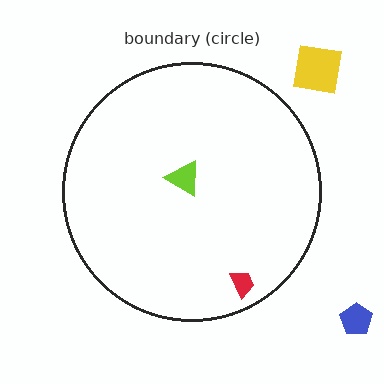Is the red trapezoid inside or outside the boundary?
Inside.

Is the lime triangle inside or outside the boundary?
Inside.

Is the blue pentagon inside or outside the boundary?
Outside.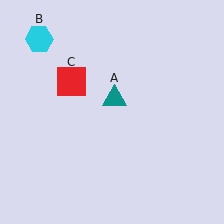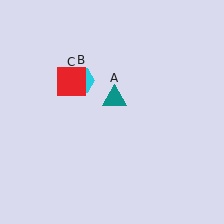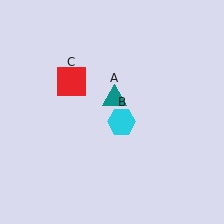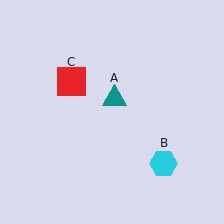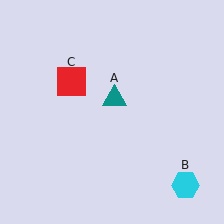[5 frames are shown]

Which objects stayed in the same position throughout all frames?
Teal triangle (object A) and red square (object C) remained stationary.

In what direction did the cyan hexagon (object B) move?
The cyan hexagon (object B) moved down and to the right.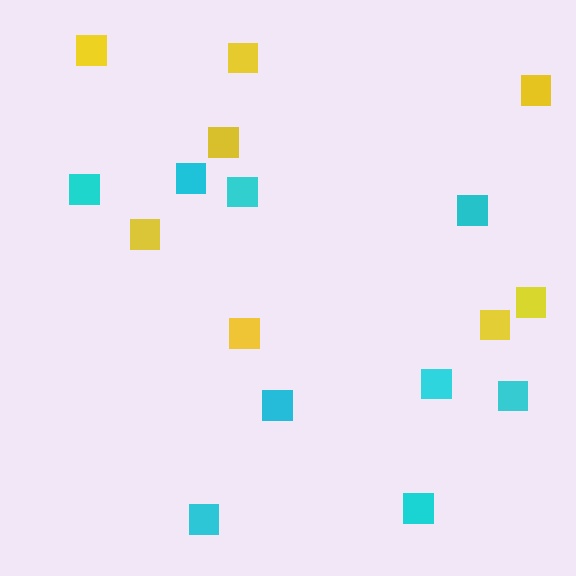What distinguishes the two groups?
There are 2 groups: one group of yellow squares (8) and one group of cyan squares (9).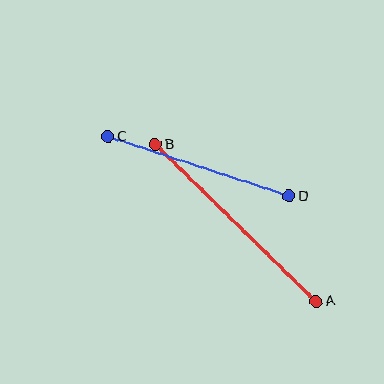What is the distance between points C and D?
The distance is approximately 191 pixels.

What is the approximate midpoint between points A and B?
The midpoint is at approximately (236, 223) pixels.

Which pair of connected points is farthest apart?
Points A and B are farthest apart.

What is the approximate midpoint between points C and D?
The midpoint is at approximately (199, 167) pixels.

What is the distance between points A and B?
The distance is approximately 225 pixels.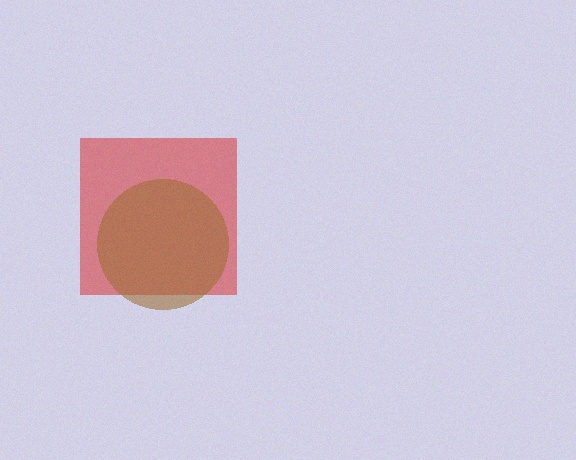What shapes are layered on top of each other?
The layered shapes are: a red square, a brown circle.